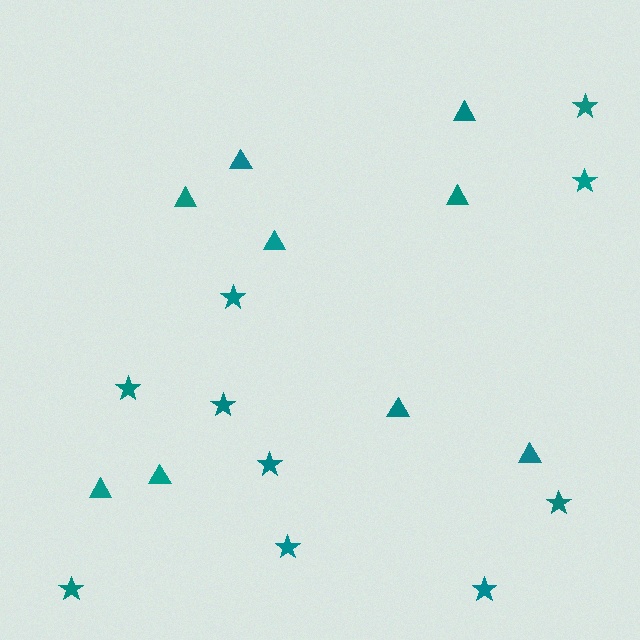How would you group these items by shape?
There are 2 groups: one group of triangles (9) and one group of stars (10).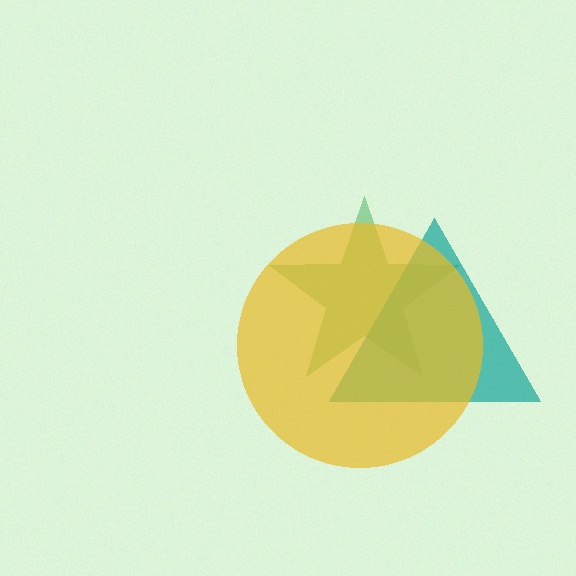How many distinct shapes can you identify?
There are 3 distinct shapes: a green star, a teal triangle, a yellow circle.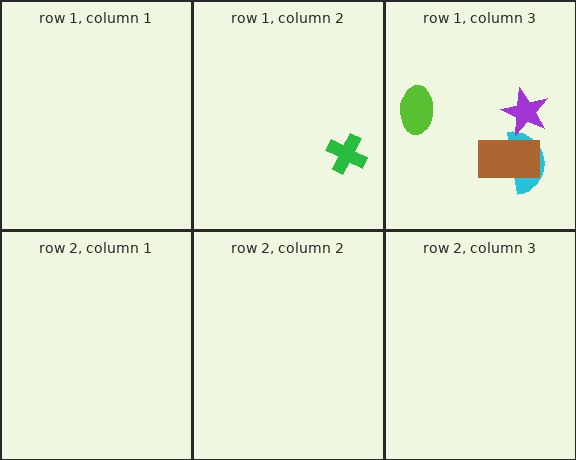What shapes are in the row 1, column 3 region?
The lime ellipse, the cyan semicircle, the brown rectangle, the purple star.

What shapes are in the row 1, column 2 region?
The green cross.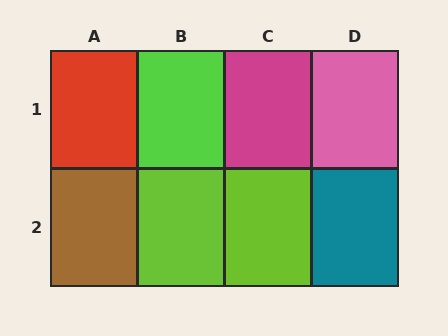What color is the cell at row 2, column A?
Brown.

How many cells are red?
1 cell is red.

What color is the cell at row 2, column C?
Lime.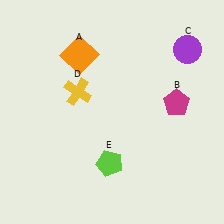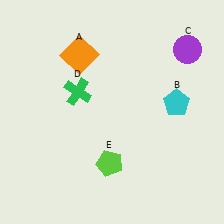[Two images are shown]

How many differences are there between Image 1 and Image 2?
There are 2 differences between the two images.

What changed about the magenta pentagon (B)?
In Image 1, B is magenta. In Image 2, it changed to cyan.